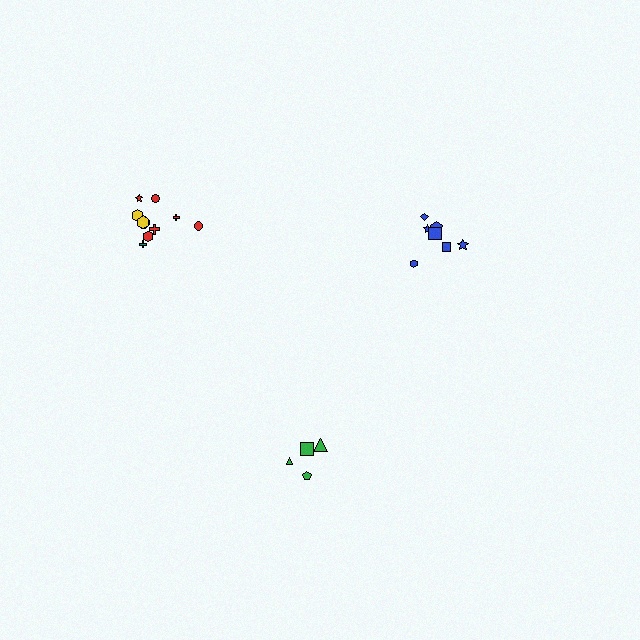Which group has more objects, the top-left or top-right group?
The top-left group.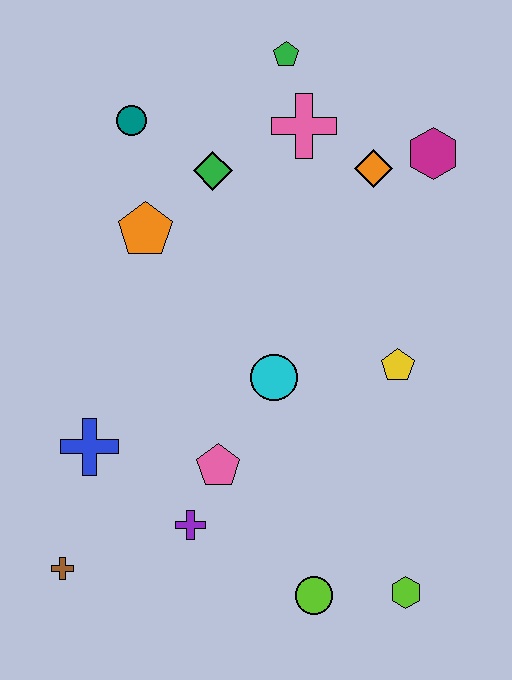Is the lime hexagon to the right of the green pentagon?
Yes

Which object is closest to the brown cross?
The blue cross is closest to the brown cross.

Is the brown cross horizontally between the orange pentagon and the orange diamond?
No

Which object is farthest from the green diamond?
The lime hexagon is farthest from the green diamond.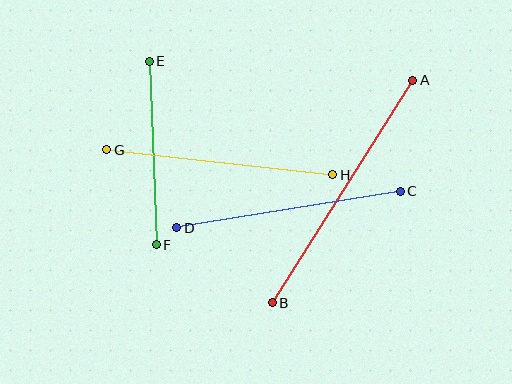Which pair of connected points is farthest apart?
Points A and B are farthest apart.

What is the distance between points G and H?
The distance is approximately 227 pixels.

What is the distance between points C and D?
The distance is approximately 227 pixels.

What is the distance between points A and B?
The distance is approximately 264 pixels.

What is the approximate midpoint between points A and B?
The midpoint is at approximately (342, 191) pixels.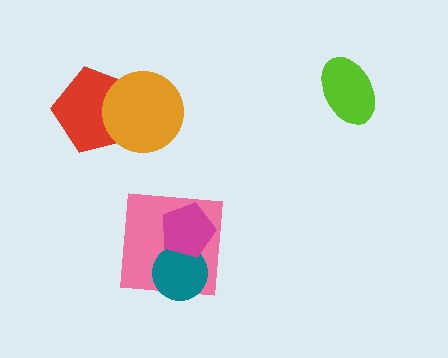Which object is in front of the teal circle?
The magenta pentagon is in front of the teal circle.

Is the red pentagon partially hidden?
Yes, it is partially covered by another shape.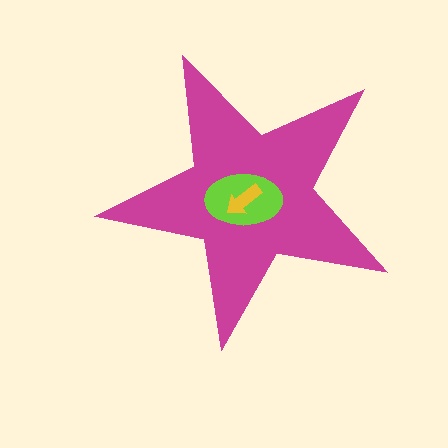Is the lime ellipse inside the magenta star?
Yes.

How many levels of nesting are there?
3.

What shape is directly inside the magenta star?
The lime ellipse.